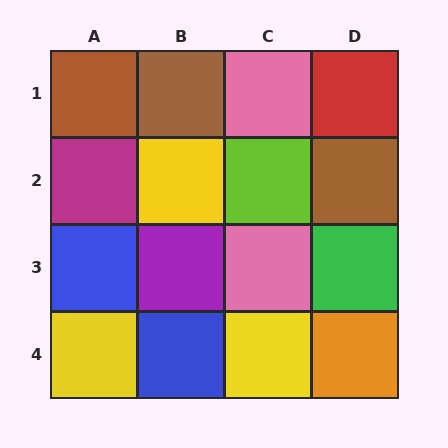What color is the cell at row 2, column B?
Yellow.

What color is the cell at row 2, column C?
Lime.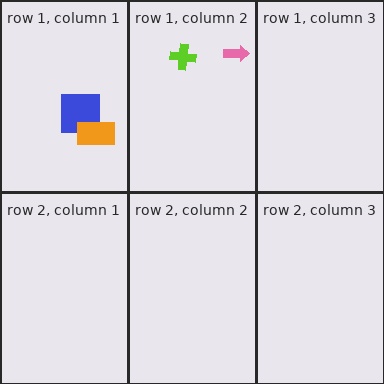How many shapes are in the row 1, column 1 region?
2.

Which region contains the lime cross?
The row 1, column 2 region.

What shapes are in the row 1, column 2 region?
The lime cross, the pink arrow.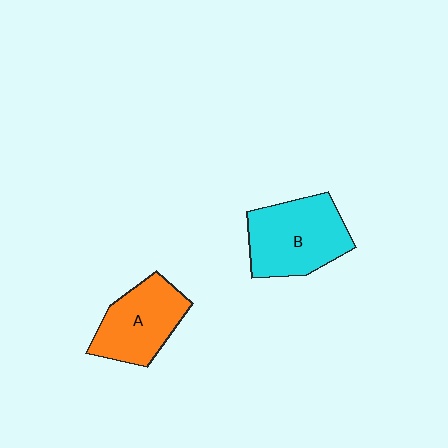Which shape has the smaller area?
Shape A (orange).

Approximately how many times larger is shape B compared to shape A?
Approximately 1.2 times.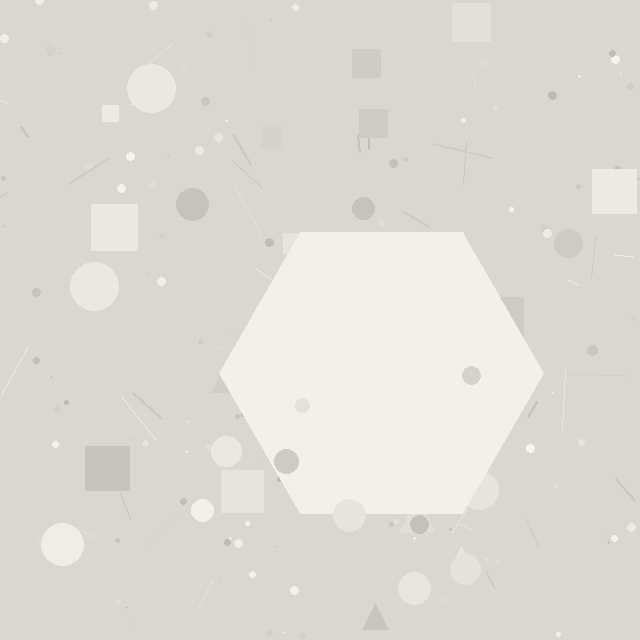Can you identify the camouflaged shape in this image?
The camouflaged shape is a hexagon.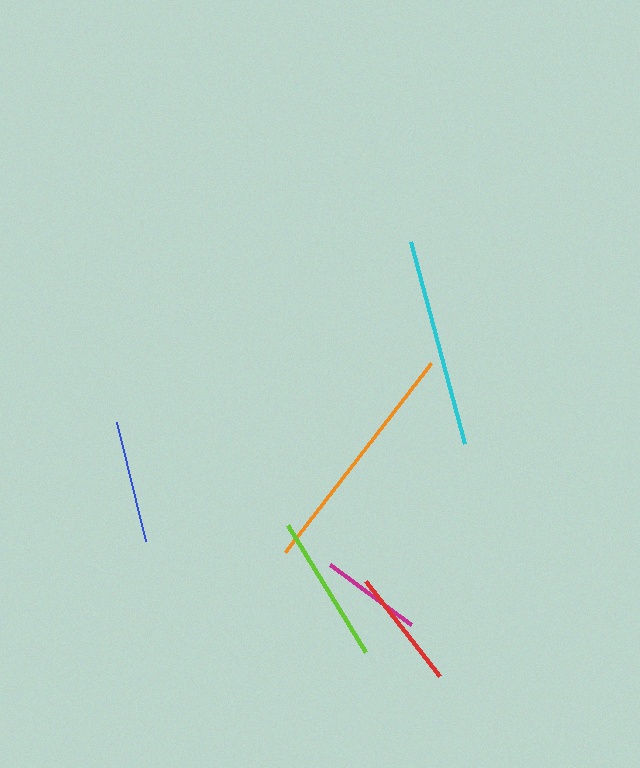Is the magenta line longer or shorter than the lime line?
The lime line is longer than the magenta line.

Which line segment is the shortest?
The magenta line is the shortest at approximately 101 pixels.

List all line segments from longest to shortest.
From longest to shortest: orange, cyan, lime, blue, red, magenta.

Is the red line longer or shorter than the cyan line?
The cyan line is longer than the red line.